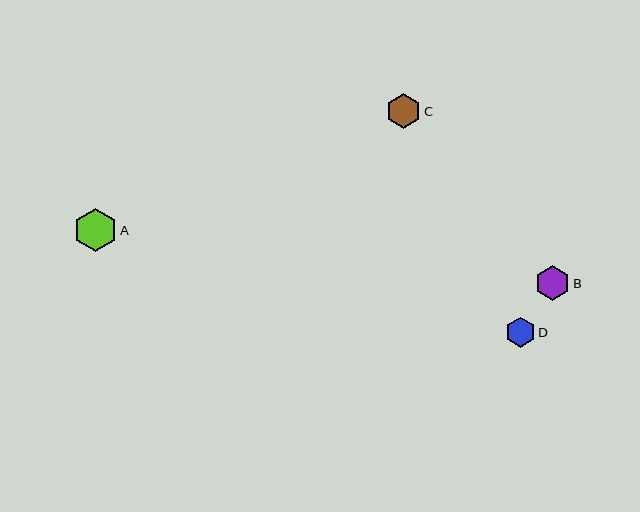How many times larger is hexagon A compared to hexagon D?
Hexagon A is approximately 1.4 times the size of hexagon D.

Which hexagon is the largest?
Hexagon A is the largest with a size of approximately 43 pixels.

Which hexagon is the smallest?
Hexagon D is the smallest with a size of approximately 30 pixels.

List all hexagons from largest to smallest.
From largest to smallest: A, C, B, D.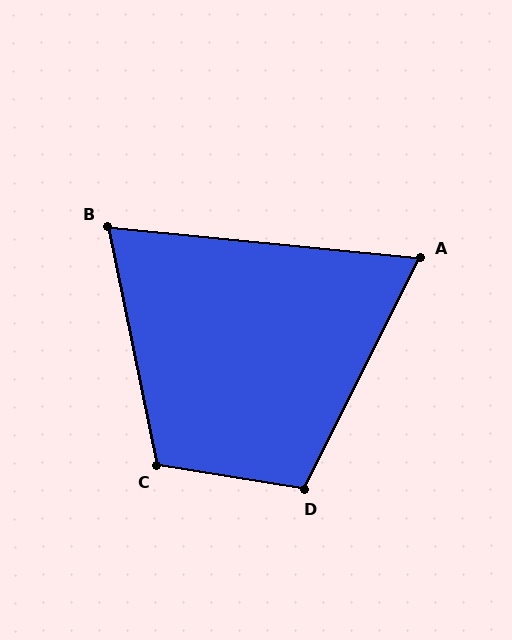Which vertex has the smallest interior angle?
A, at approximately 69 degrees.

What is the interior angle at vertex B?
Approximately 73 degrees (acute).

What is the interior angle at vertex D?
Approximately 107 degrees (obtuse).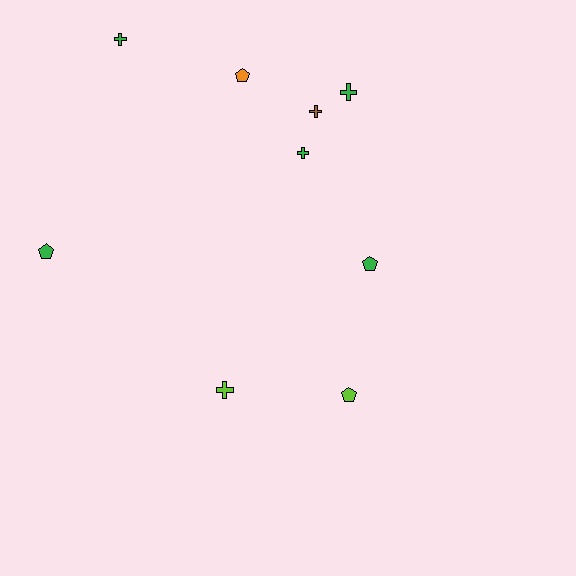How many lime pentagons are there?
There is 1 lime pentagon.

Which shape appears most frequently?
Cross, with 5 objects.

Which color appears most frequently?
Green, with 5 objects.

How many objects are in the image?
There are 9 objects.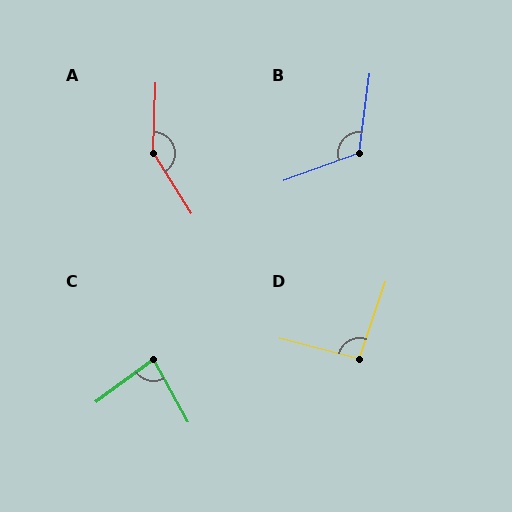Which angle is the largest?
A, at approximately 145 degrees.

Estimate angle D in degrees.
Approximately 94 degrees.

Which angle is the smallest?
C, at approximately 82 degrees.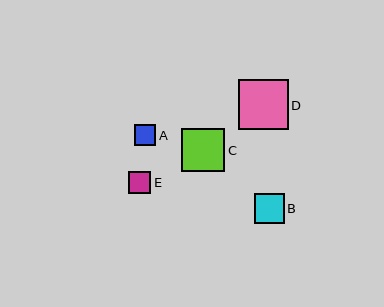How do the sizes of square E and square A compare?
Square E and square A are approximately the same size.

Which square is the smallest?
Square A is the smallest with a size of approximately 21 pixels.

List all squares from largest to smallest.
From largest to smallest: D, C, B, E, A.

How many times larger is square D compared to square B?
Square D is approximately 1.7 times the size of square B.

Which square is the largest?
Square D is the largest with a size of approximately 50 pixels.